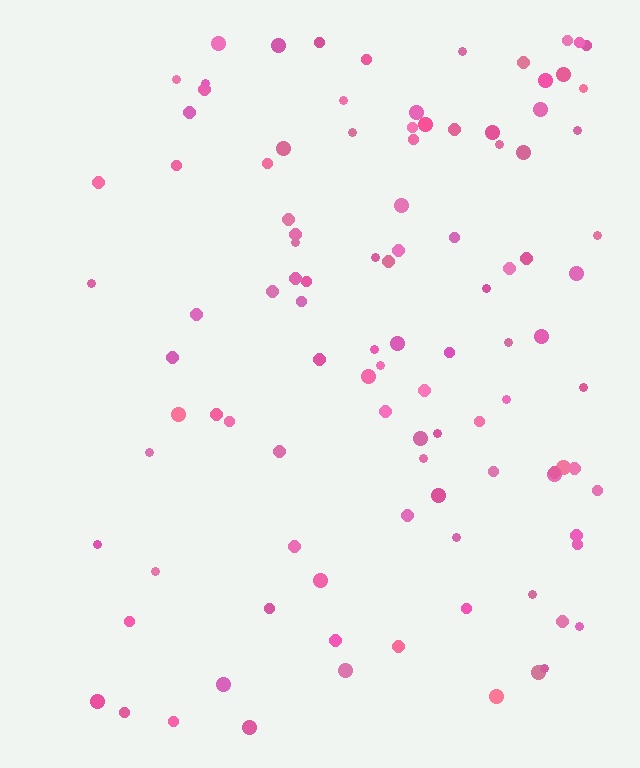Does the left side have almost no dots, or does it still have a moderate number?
Still a moderate number, just noticeably fewer than the right.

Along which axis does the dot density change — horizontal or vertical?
Horizontal.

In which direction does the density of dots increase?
From left to right, with the right side densest.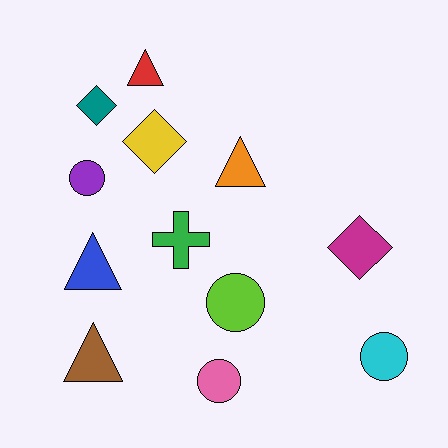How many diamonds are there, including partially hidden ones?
There are 3 diamonds.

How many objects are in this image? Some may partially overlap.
There are 12 objects.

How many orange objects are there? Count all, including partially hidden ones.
There is 1 orange object.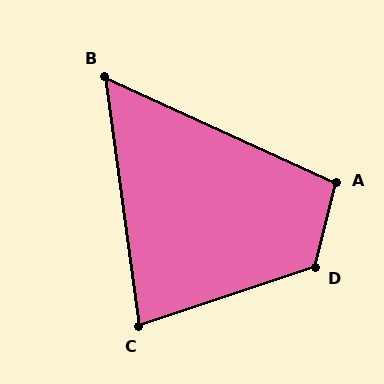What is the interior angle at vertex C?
Approximately 79 degrees (acute).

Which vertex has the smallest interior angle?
B, at approximately 58 degrees.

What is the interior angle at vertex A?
Approximately 101 degrees (obtuse).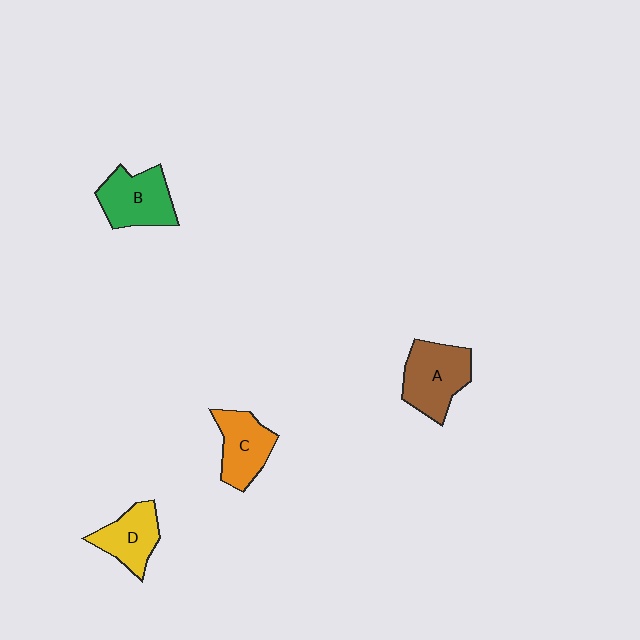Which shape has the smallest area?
Shape D (yellow).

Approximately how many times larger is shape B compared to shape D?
Approximately 1.2 times.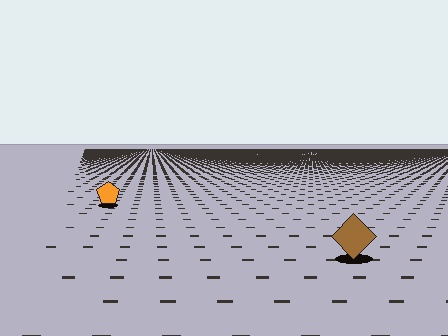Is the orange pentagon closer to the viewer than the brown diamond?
No. The brown diamond is closer — you can tell from the texture gradient: the ground texture is coarser near it.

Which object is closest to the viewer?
The brown diamond is closest. The texture marks near it are larger and more spread out.